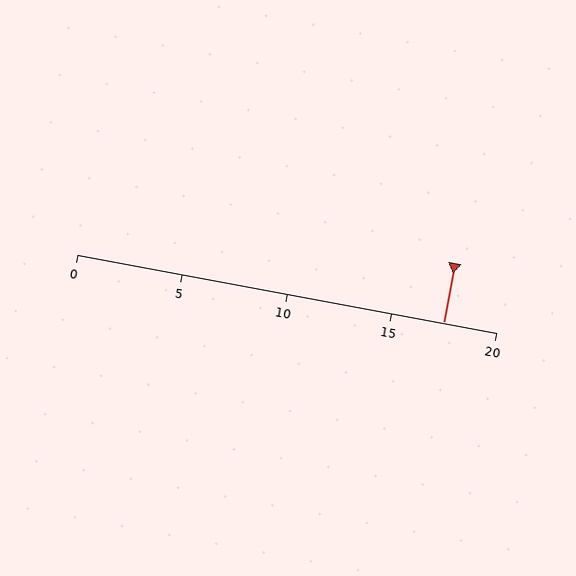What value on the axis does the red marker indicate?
The marker indicates approximately 17.5.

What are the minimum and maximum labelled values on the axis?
The axis runs from 0 to 20.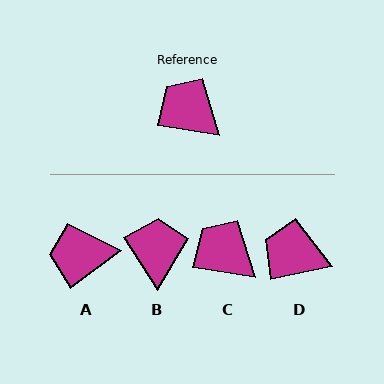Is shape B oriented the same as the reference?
No, it is off by about 47 degrees.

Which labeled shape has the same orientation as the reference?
C.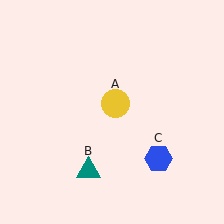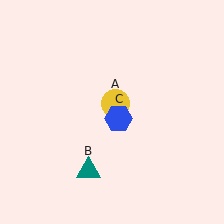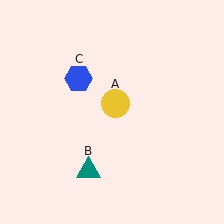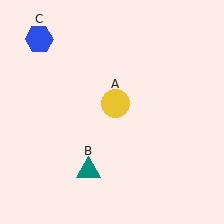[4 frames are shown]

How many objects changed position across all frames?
1 object changed position: blue hexagon (object C).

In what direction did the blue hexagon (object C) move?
The blue hexagon (object C) moved up and to the left.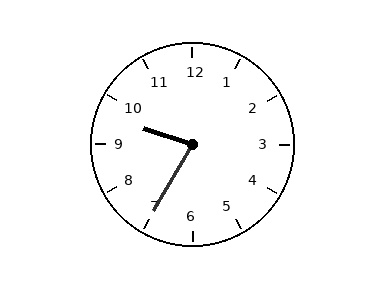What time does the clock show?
9:35.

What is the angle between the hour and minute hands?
Approximately 78 degrees.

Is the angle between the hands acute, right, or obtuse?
It is acute.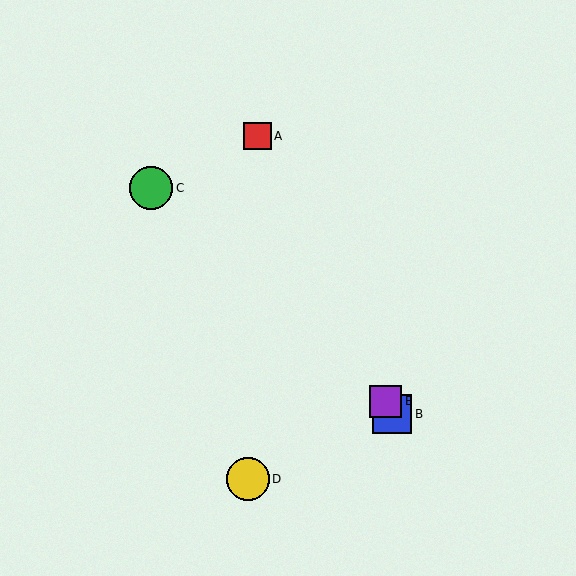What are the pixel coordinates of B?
Object B is at (392, 414).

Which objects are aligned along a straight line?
Objects A, B, E are aligned along a straight line.